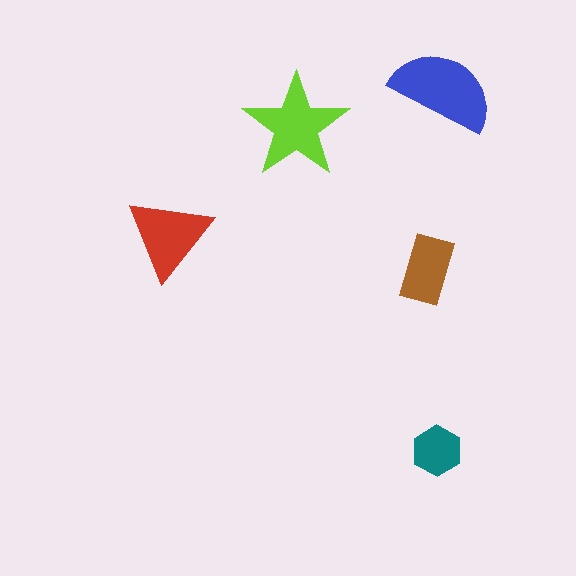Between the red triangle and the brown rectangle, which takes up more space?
The red triangle.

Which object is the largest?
The blue semicircle.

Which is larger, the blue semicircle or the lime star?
The blue semicircle.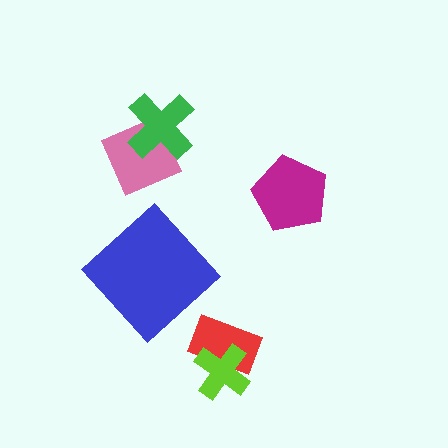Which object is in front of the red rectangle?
The lime cross is in front of the red rectangle.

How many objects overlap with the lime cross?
1 object overlaps with the lime cross.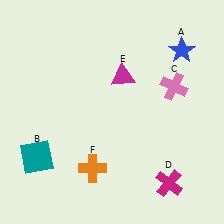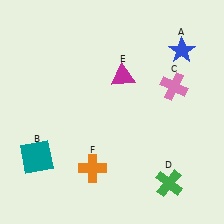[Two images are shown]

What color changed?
The cross (D) changed from magenta in Image 1 to green in Image 2.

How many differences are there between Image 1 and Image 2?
There is 1 difference between the two images.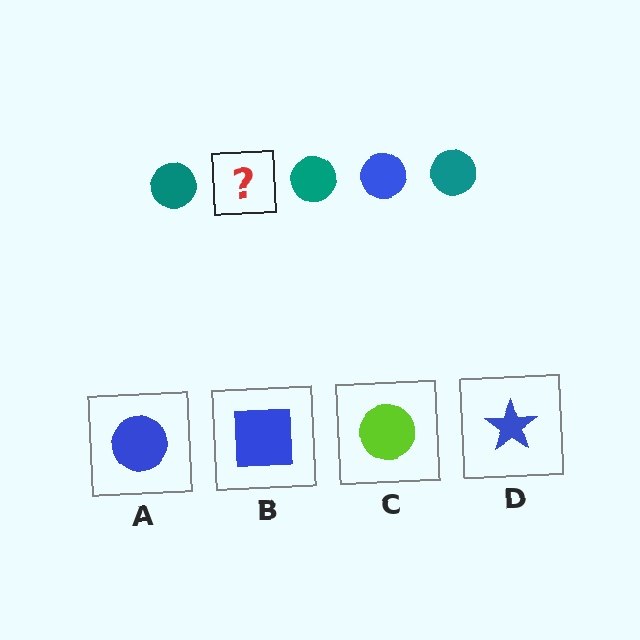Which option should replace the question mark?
Option A.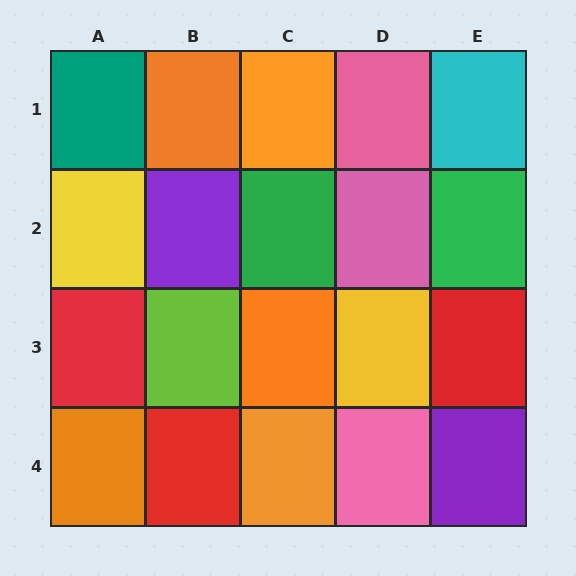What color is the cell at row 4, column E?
Purple.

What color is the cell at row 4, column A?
Orange.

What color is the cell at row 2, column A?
Yellow.